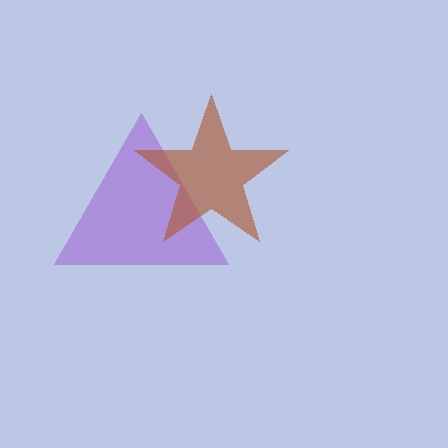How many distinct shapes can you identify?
There are 2 distinct shapes: a purple triangle, a brown star.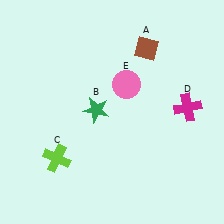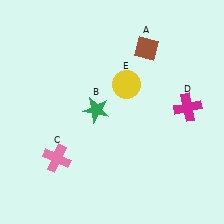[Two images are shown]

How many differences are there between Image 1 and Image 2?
There are 2 differences between the two images.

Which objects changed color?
C changed from lime to pink. E changed from pink to yellow.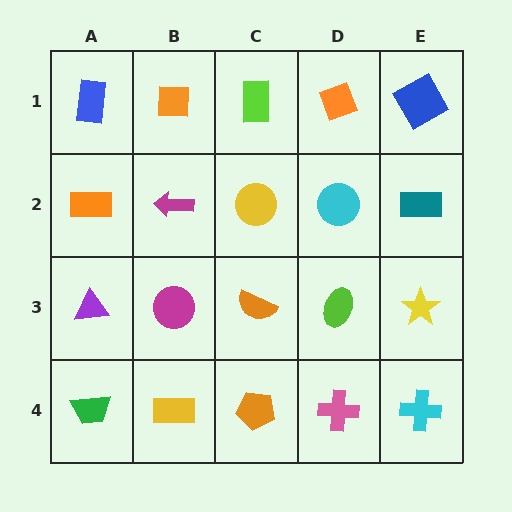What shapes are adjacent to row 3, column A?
An orange rectangle (row 2, column A), a green trapezoid (row 4, column A), a magenta circle (row 3, column B).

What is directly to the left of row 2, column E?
A cyan circle.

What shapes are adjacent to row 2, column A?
A blue rectangle (row 1, column A), a purple triangle (row 3, column A), a magenta arrow (row 2, column B).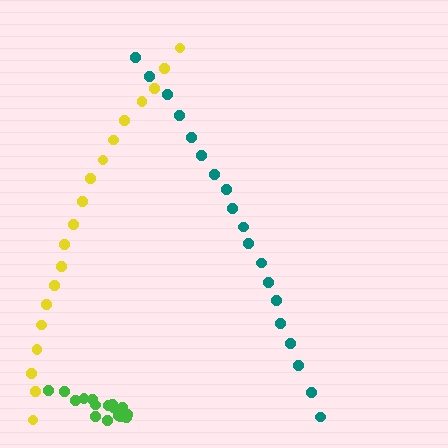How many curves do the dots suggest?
There are 3 distinct paths.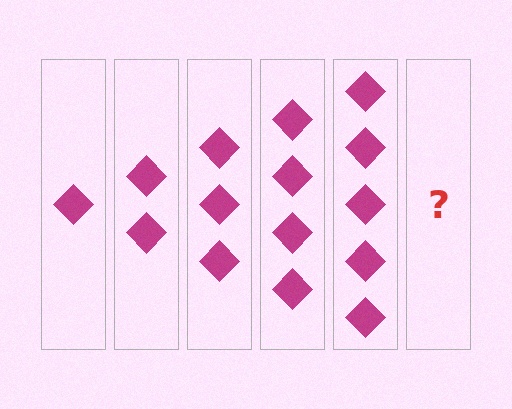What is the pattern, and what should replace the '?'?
The pattern is that each step adds one more diamond. The '?' should be 6 diamonds.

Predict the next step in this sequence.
The next step is 6 diamonds.